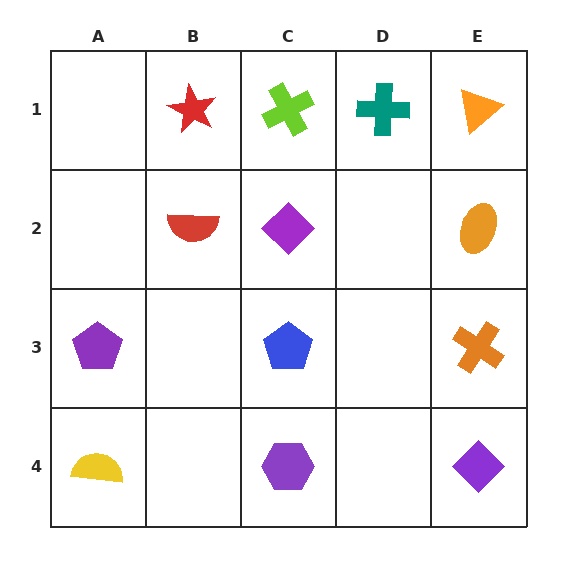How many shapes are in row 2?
3 shapes.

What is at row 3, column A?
A purple pentagon.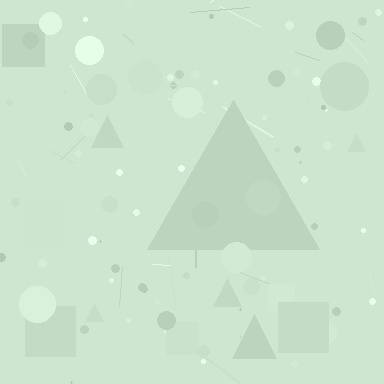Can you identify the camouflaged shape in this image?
The camouflaged shape is a triangle.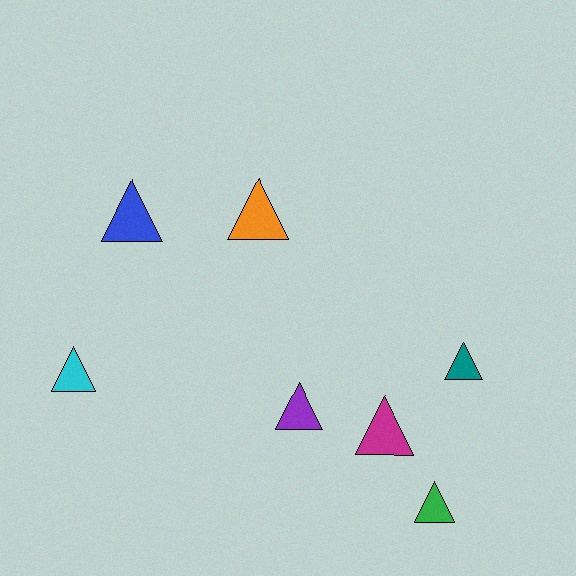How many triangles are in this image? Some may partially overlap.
There are 7 triangles.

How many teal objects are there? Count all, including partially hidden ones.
There is 1 teal object.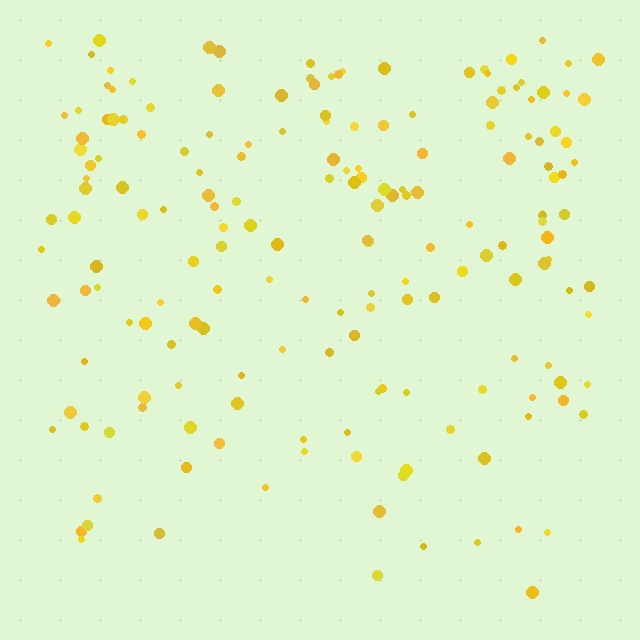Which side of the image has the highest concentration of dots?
The top.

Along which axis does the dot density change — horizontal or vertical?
Vertical.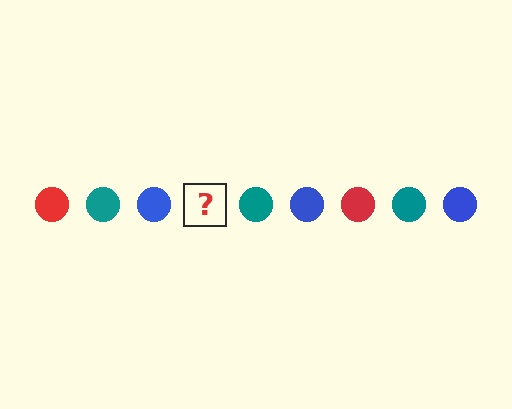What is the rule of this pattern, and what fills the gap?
The rule is that the pattern cycles through red, teal, blue circles. The gap should be filled with a red circle.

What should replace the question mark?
The question mark should be replaced with a red circle.